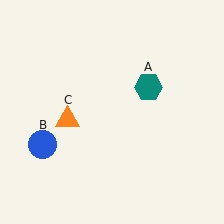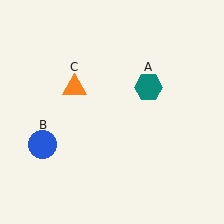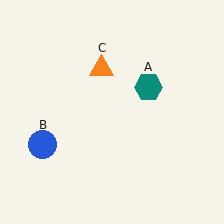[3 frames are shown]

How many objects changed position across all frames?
1 object changed position: orange triangle (object C).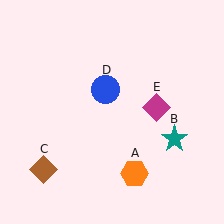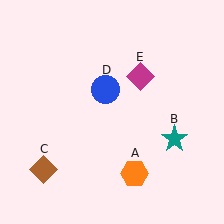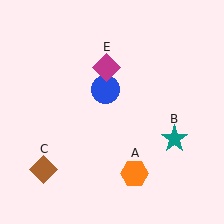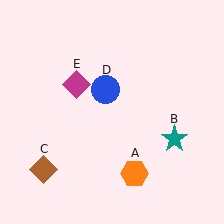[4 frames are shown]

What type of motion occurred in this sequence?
The magenta diamond (object E) rotated counterclockwise around the center of the scene.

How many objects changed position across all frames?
1 object changed position: magenta diamond (object E).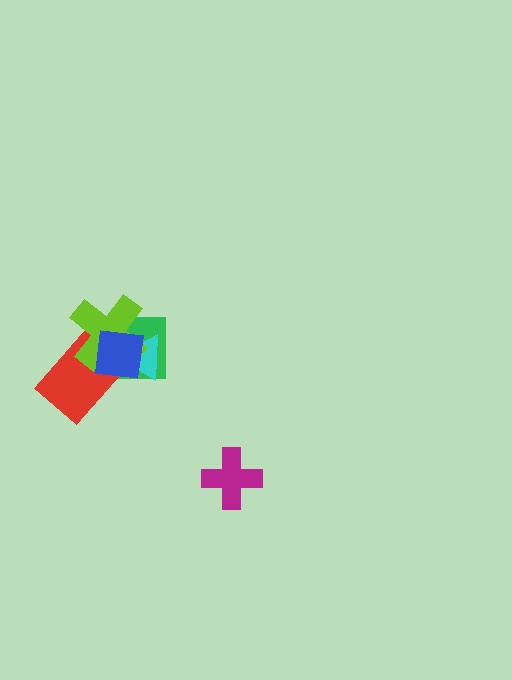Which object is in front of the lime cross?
The blue square is in front of the lime cross.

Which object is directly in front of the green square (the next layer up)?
The red rectangle is directly in front of the green square.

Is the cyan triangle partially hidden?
Yes, it is partially covered by another shape.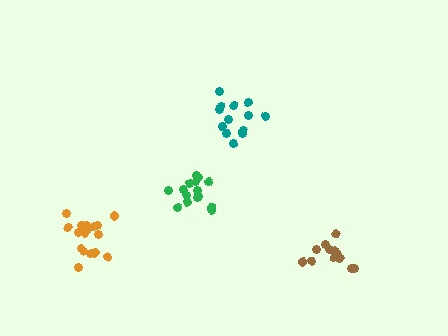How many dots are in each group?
Group 1: 18 dots, Group 2: 15 dots, Group 3: 13 dots, Group 4: 13 dots (59 total).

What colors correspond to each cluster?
The clusters are colored: orange, green, brown, teal.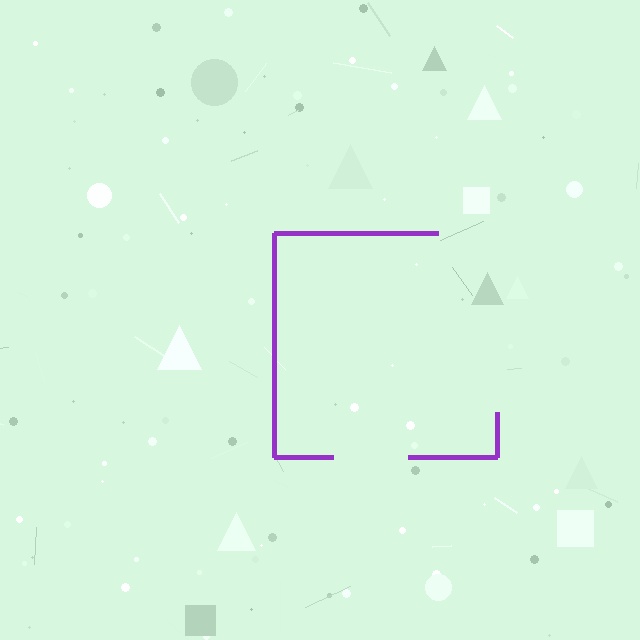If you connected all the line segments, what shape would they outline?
They would outline a square.